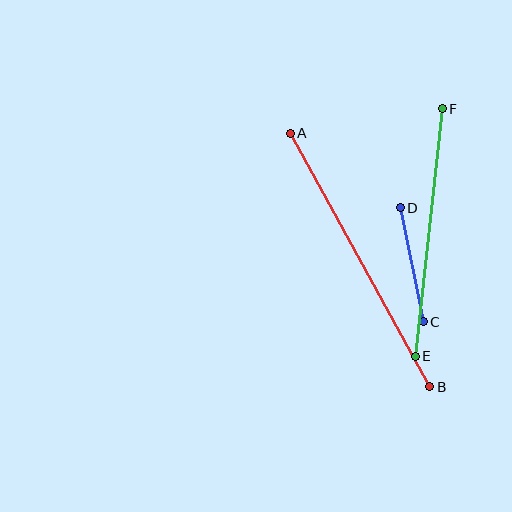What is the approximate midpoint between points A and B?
The midpoint is at approximately (360, 260) pixels.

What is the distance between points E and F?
The distance is approximately 249 pixels.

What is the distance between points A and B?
The distance is approximately 289 pixels.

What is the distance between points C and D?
The distance is approximately 116 pixels.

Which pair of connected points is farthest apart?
Points A and B are farthest apart.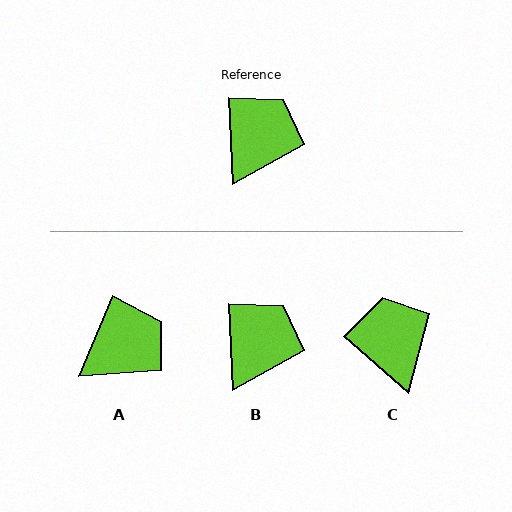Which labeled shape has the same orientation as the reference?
B.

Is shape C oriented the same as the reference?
No, it is off by about 46 degrees.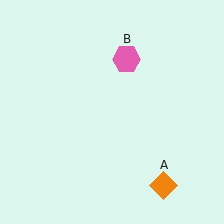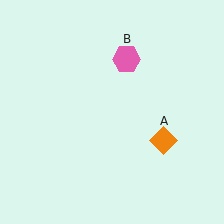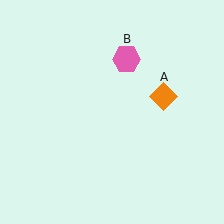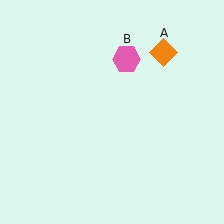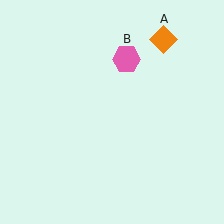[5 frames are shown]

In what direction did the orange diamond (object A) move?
The orange diamond (object A) moved up.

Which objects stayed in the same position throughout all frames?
Pink hexagon (object B) remained stationary.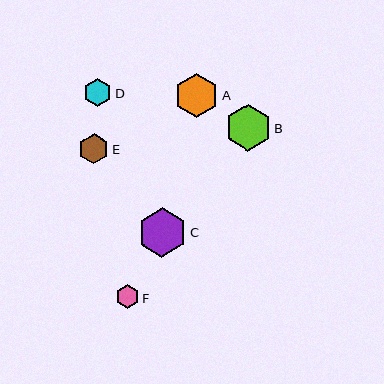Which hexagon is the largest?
Hexagon C is the largest with a size of approximately 49 pixels.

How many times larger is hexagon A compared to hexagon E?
Hexagon A is approximately 1.5 times the size of hexagon E.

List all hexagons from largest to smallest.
From largest to smallest: C, B, A, E, D, F.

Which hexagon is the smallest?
Hexagon F is the smallest with a size of approximately 24 pixels.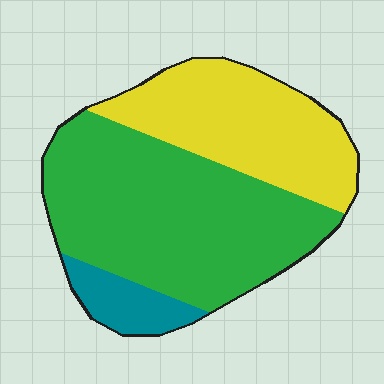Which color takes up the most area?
Green, at roughly 55%.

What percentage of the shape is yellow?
Yellow covers around 35% of the shape.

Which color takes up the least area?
Teal, at roughly 10%.